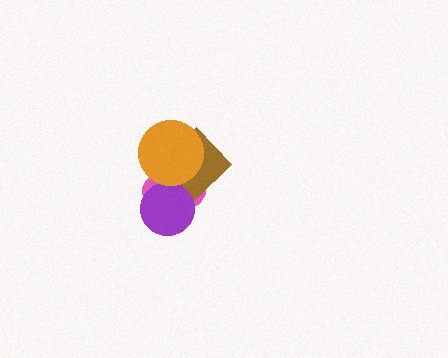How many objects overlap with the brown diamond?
3 objects overlap with the brown diamond.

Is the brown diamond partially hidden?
Yes, it is partially covered by another shape.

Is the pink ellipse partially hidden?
Yes, it is partially covered by another shape.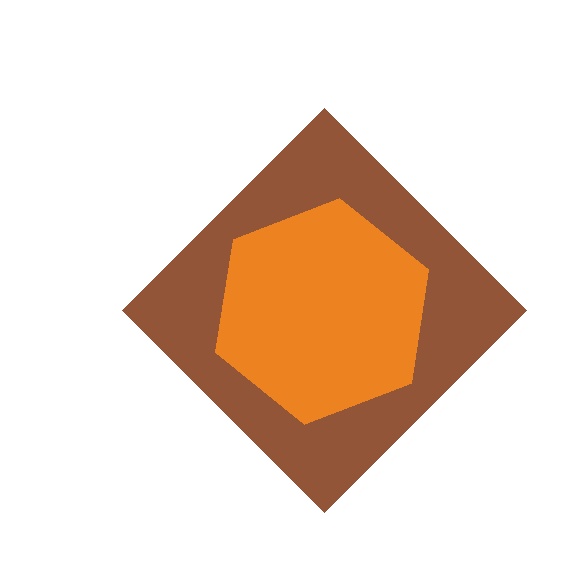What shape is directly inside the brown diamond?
The orange hexagon.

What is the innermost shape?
The orange hexagon.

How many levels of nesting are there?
2.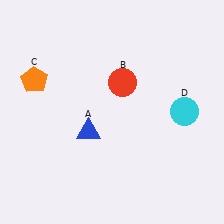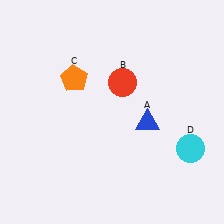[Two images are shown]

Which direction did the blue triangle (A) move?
The blue triangle (A) moved right.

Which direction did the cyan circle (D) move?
The cyan circle (D) moved down.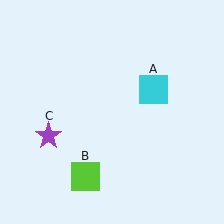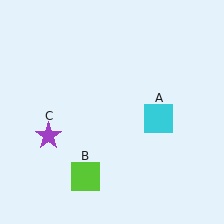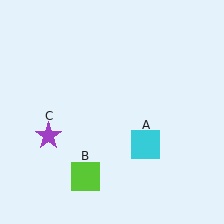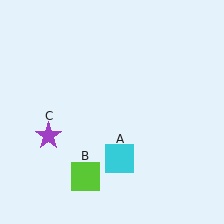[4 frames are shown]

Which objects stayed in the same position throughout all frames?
Lime square (object B) and purple star (object C) remained stationary.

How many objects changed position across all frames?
1 object changed position: cyan square (object A).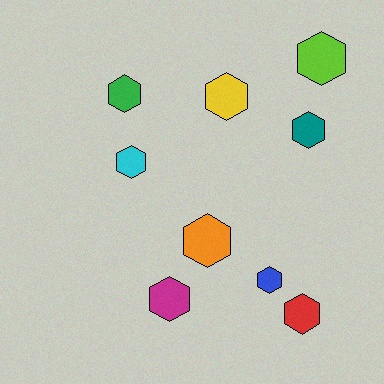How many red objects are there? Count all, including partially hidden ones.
There is 1 red object.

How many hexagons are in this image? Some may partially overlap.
There are 9 hexagons.